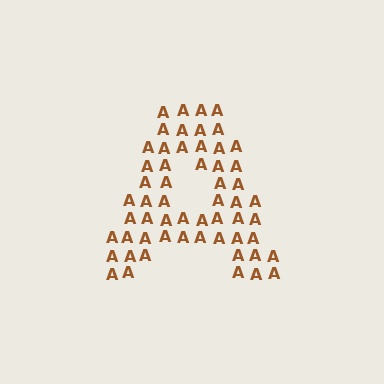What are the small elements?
The small elements are letter A's.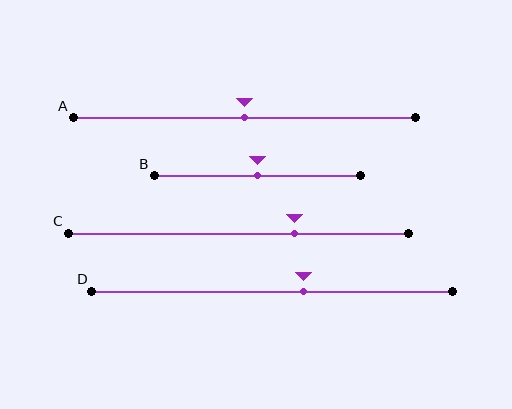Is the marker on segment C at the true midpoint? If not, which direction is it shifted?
No, the marker on segment C is shifted to the right by about 16% of the segment length.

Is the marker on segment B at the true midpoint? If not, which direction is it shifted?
Yes, the marker on segment B is at the true midpoint.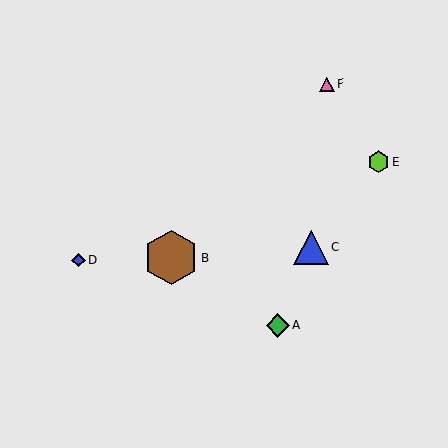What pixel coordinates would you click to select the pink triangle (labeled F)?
Click at (327, 84) to select the pink triangle F.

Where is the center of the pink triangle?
The center of the pink triangle is at (327, 84).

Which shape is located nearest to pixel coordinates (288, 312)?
The green diamond (labeled A) at (278, 325) is nearest to that location.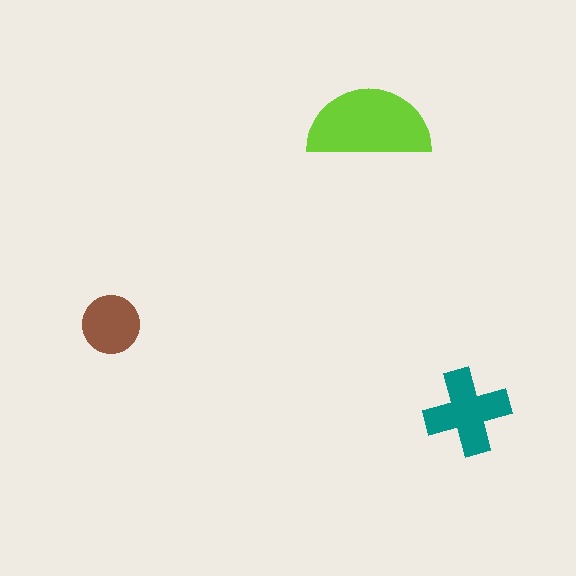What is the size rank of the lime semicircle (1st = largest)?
1st.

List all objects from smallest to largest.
The brown circle, the teal cross, the lime semicircle.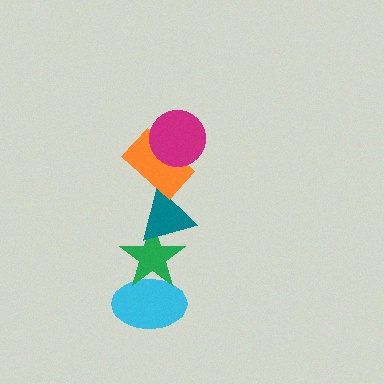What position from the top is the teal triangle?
The teal triangle is 3rd from the top.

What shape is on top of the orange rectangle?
The magenta circle is on top of the orange rectangle.